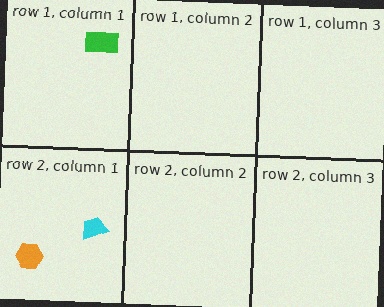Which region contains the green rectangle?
The row 1, column 1 region.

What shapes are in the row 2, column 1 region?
The cyan trapezoid, the orange hexagon.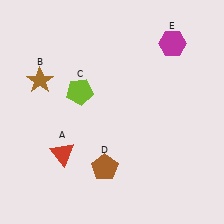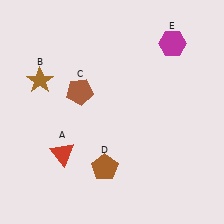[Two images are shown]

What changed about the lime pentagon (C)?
In Image 1, C is lime. In Image 2, it changed to brown.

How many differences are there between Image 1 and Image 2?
There is 1 difference between the two images.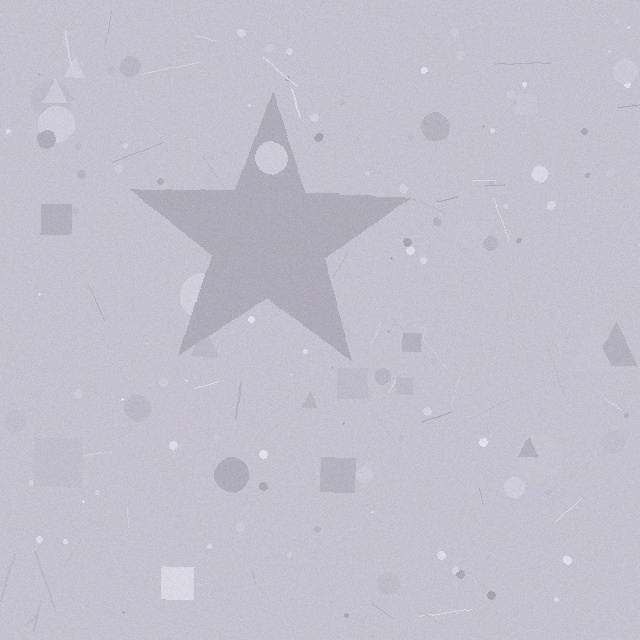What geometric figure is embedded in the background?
A star is embedded in the background.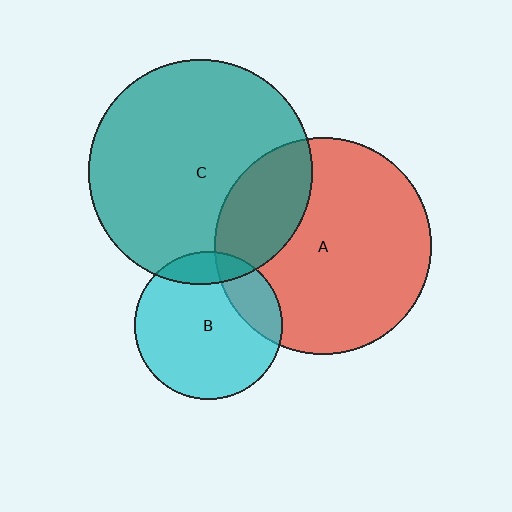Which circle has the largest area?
Circle C (teal).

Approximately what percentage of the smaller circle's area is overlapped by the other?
Approximately 25%.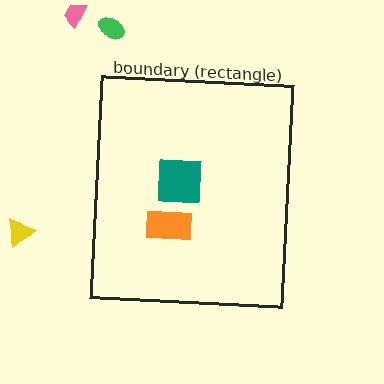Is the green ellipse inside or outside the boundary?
Outside.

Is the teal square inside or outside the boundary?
Inside.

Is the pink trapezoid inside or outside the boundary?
Outside.